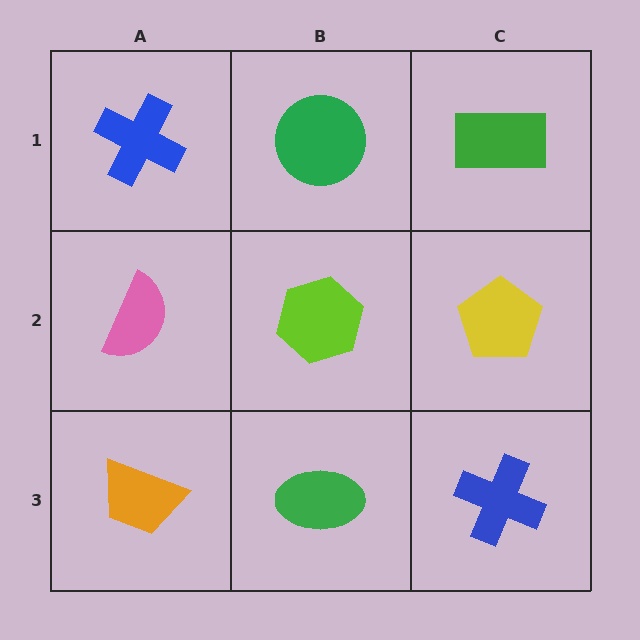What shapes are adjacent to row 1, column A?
A pink semicircle (row 2, column A), a green circle (row 1, column B).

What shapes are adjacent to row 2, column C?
A green rectangle (row 1, column C), a blue cross (row 3, column C), a lime hexagon (row 2, column B).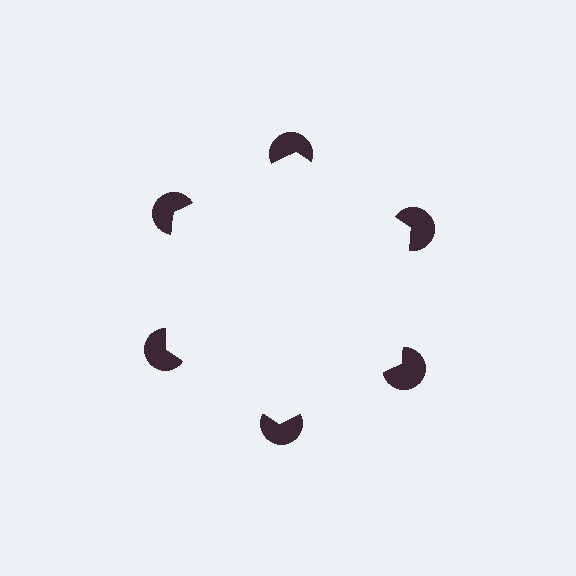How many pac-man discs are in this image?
There are 6 — one at each vertex of the illusory hexagon.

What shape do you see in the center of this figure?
An illusory hexagon — its edges are inferred from the aligned wedge cuts in the pac-man discs, not physically drawn.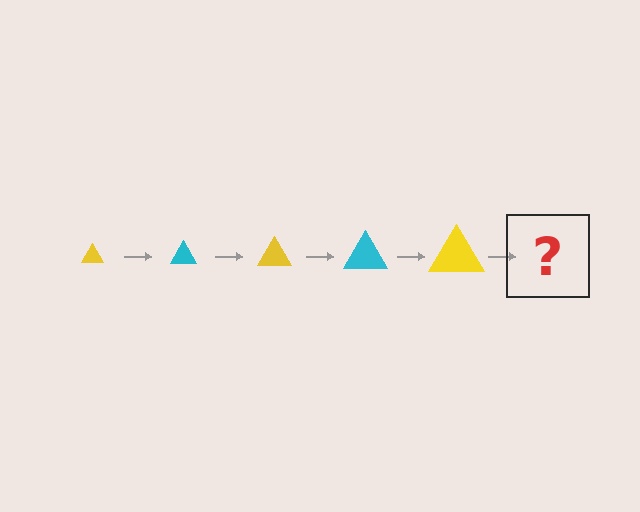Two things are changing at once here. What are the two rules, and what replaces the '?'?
The two rules are that the triangle grows larger each step and the color cycles through yellow and cyan. The '?' should be a cyan triangle, larger than the previous one.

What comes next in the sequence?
The next element should be a cyan triangle, larger than the previous one.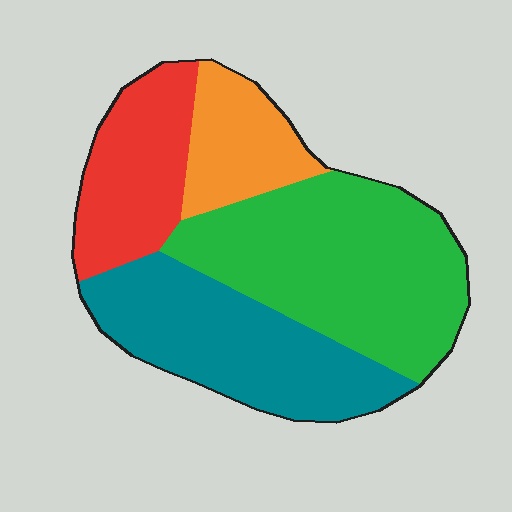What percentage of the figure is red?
Red takes up less than a quarter of the figure.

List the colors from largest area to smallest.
From largest to smallest: green, teal, red, orange.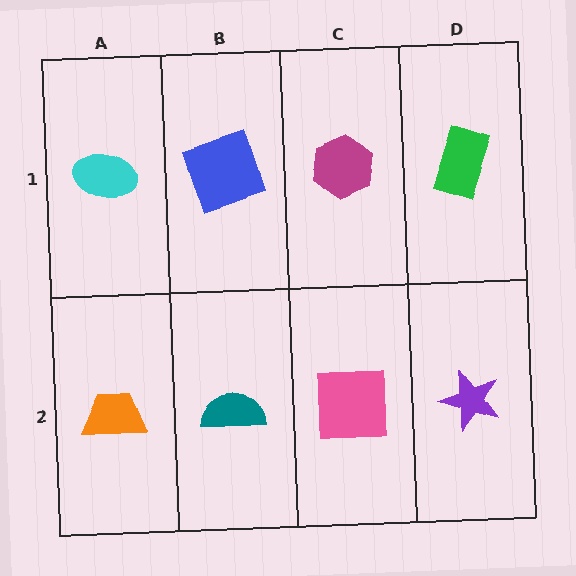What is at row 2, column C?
A pink square.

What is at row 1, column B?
A blue square.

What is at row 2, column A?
An orange trapezoid.